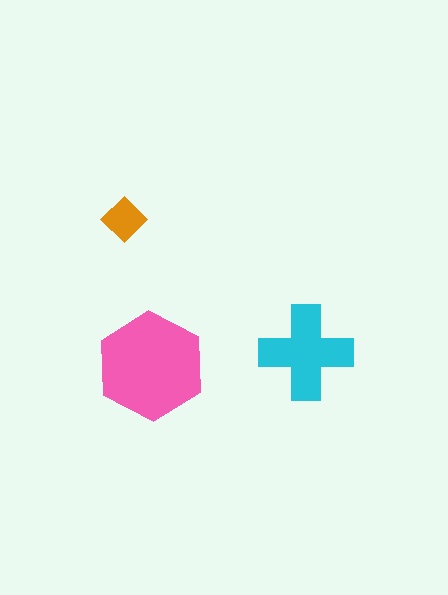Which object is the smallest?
The orange diamond.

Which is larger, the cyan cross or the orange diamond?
The cyan cross.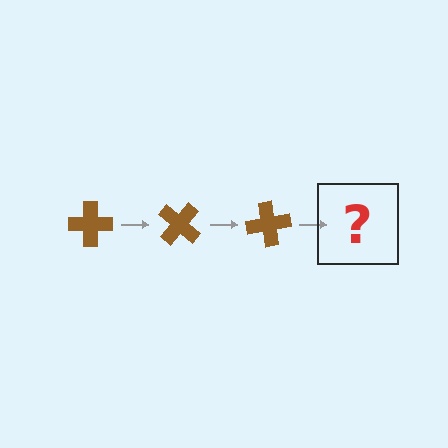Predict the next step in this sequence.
The next step is a brown cross rotated 120 degrees.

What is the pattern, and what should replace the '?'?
The pattern is that the cross rotates 40 degrees each step. The '?' should be a brown cross rotated 120 degrees.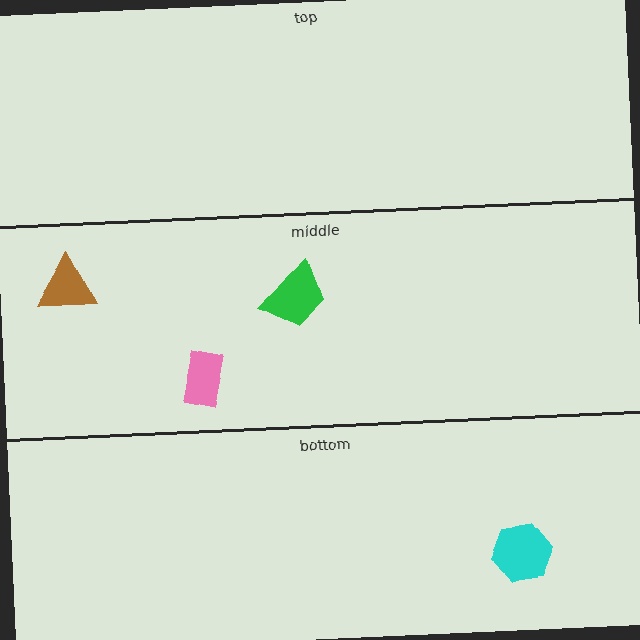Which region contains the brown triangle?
The middle region.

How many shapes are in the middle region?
3.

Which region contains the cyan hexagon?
The bottom region.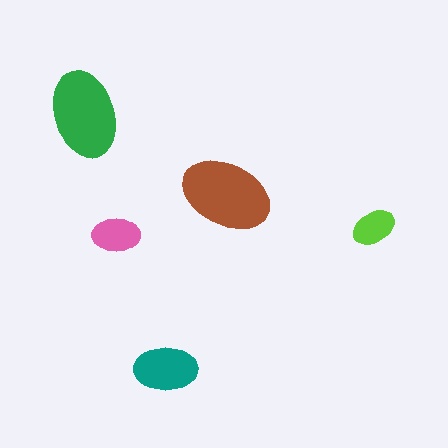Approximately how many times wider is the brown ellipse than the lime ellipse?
About 2 times wider.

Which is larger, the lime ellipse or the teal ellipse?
The teal one.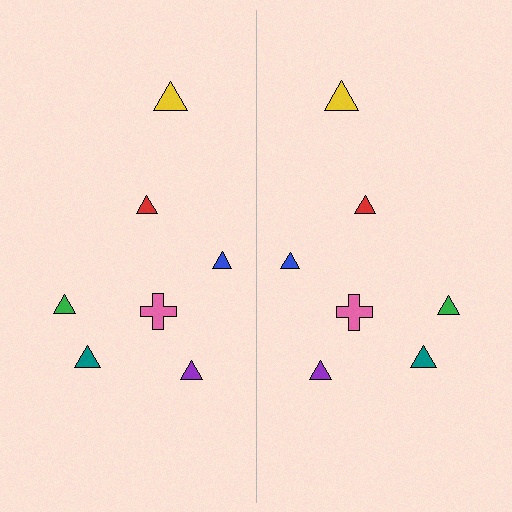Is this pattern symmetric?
Yes, this pattern has bilateral (reflection) symmetry.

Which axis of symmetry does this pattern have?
The pattern has a vertical axis of symmetry running through the center of the image.